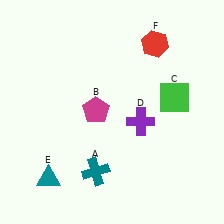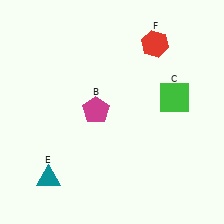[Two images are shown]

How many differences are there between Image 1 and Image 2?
There are 2 differences between the two images.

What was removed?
The teal cross (A), the purple cross (D) were removed in Image 2.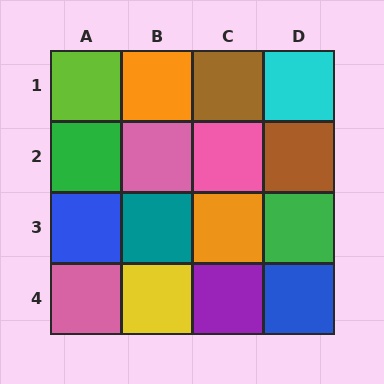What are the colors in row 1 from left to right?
Lime, orange, brown, cyan.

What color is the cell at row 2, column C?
Pink.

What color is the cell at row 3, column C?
Orange.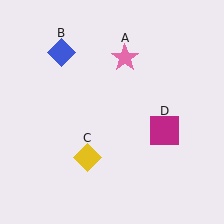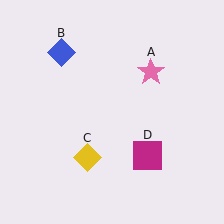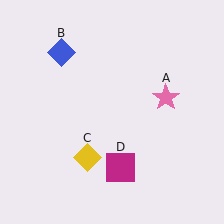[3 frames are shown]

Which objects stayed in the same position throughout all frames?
Blue diamond (object B) and yellow diamond (object C) remained stationary.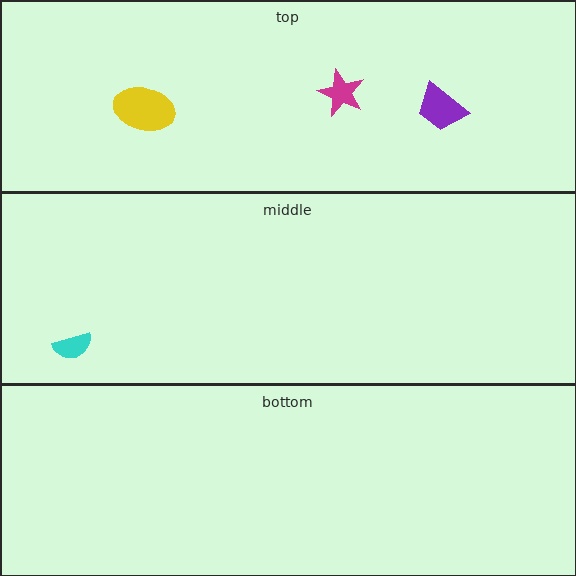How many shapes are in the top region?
3.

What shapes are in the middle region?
The cyan semicircle.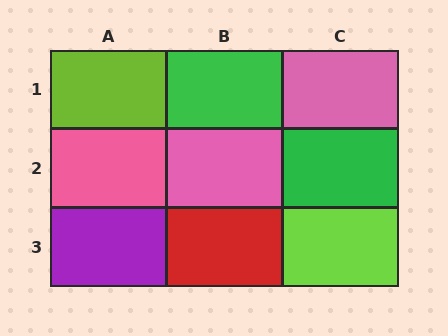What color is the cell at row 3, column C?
Lime.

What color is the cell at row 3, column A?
Purple.